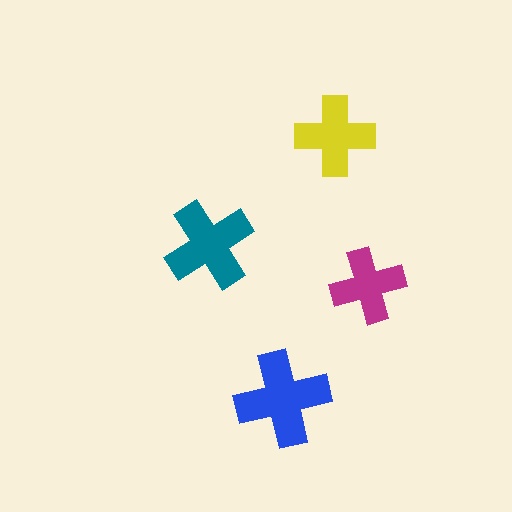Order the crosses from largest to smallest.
the blue one, the teal one, the yellow one, the magenta one.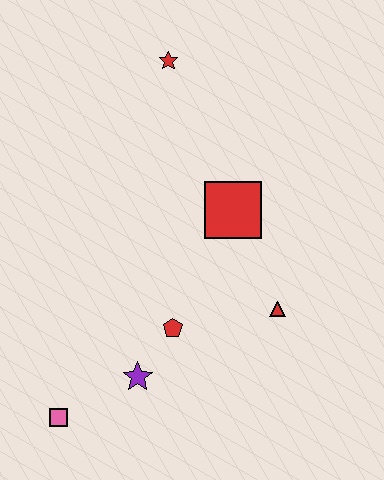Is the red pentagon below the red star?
Yes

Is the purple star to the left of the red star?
Yes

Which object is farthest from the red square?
The pink square is farthest from the red square.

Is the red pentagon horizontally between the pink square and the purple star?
No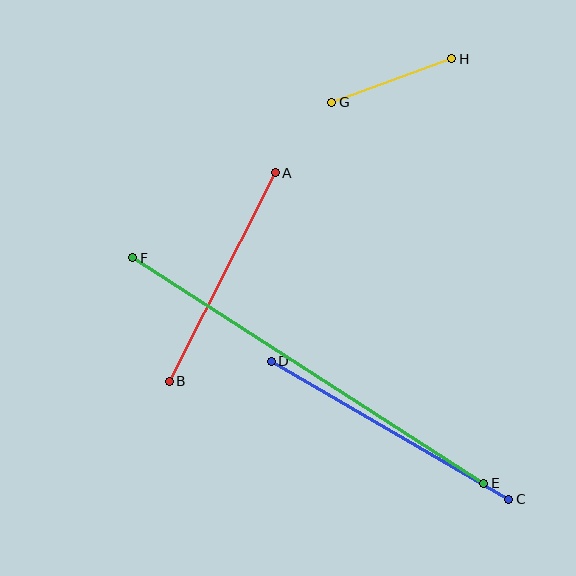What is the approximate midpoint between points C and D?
The midpoint is at approximately (390, 430) pixels.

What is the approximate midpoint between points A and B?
The midpoint is at approximately (222, 277) pixels.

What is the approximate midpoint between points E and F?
The midpoint is at approximately (308, 371) pixels.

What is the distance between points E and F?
The distance is approximately 417 pixels.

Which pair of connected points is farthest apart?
Points E and F are farthest apart.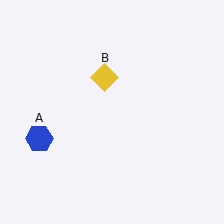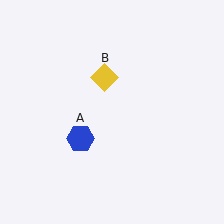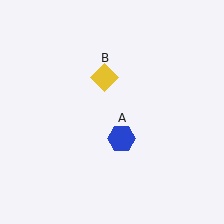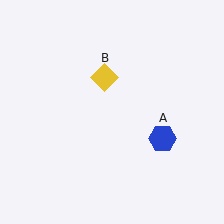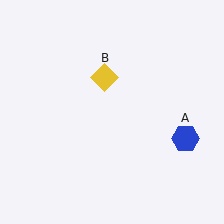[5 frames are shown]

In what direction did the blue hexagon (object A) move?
The blue hexagon (object A) moved right.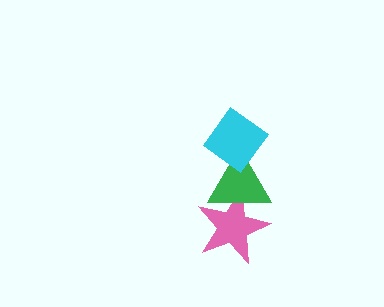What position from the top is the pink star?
The pink star is 3rd from the top.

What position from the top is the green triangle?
The green triangle is 2nd from the top.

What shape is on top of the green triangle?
The cyan diamond is on top of the green triangle.